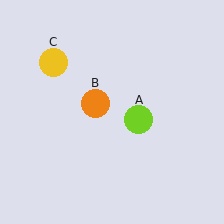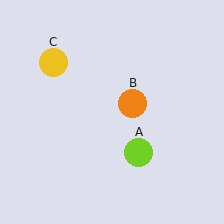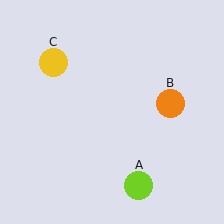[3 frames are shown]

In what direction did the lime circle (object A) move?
The lime circle (object A) moved down.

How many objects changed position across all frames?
2 objects changed position: lime circle (object A), orange circle (object B).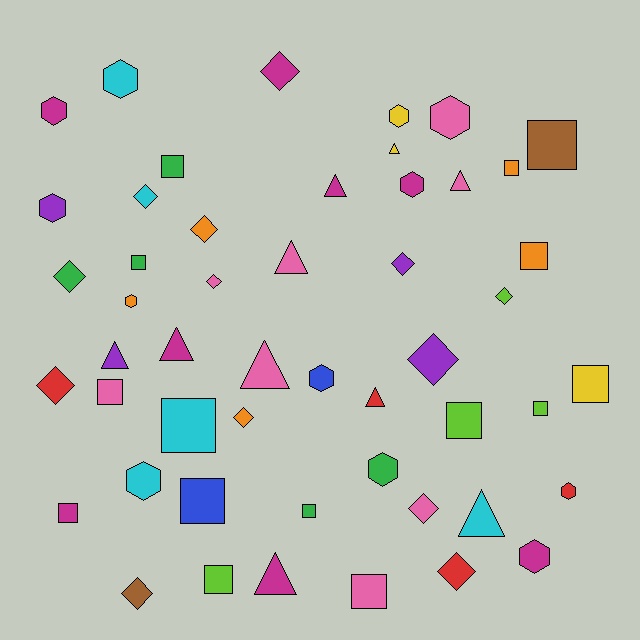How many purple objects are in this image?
There are 4 purple objects.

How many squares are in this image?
There are 15 squares.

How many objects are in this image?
There are 50 objects.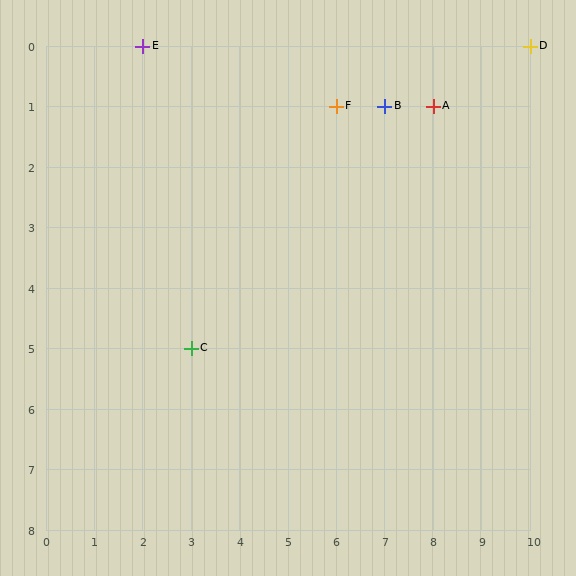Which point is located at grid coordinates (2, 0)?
Point E is at (2, 0).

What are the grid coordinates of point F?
Point F is at grid coordinates (6, 1).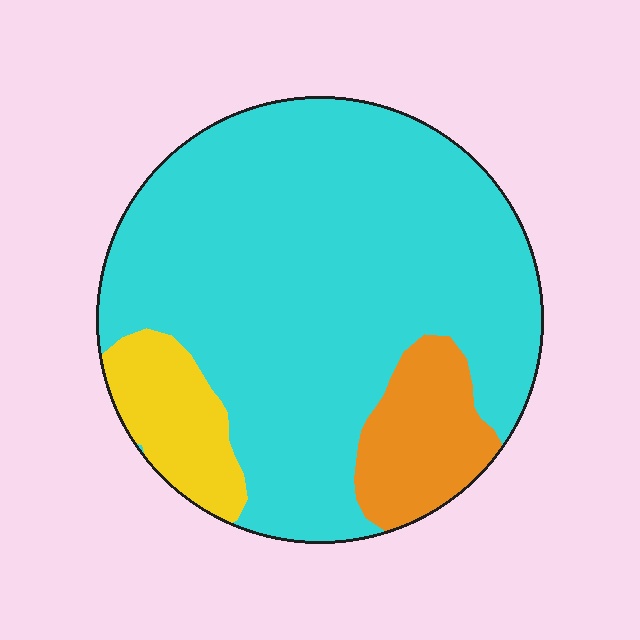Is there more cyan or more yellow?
Cyan.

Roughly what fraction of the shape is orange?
Orange covers 12% of the shape.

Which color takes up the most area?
Cyan, at roughly 80%.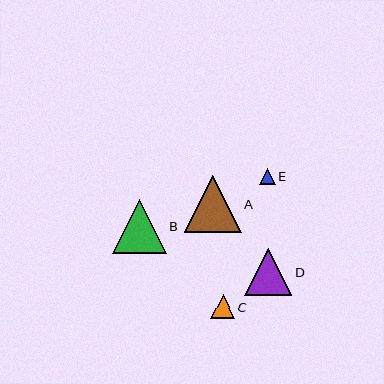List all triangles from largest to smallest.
From largest to smallest: A, B, D, C, E.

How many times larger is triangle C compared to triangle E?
Triangle C is approximately 1.5 times the size of triangle E.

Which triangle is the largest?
Triangle A is the largest with a size of approximately 57 pixels.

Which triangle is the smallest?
Triangle E is the smallest with a size of approximately 16 pixels.